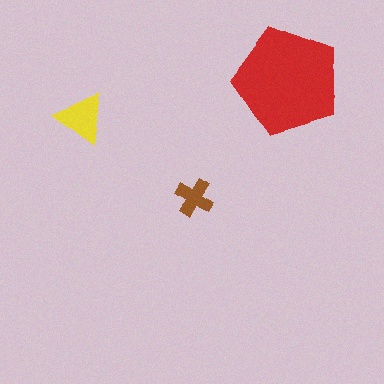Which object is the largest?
The red pentagon.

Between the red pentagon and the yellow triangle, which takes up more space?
The red pentagon.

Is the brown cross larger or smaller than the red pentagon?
Smaller.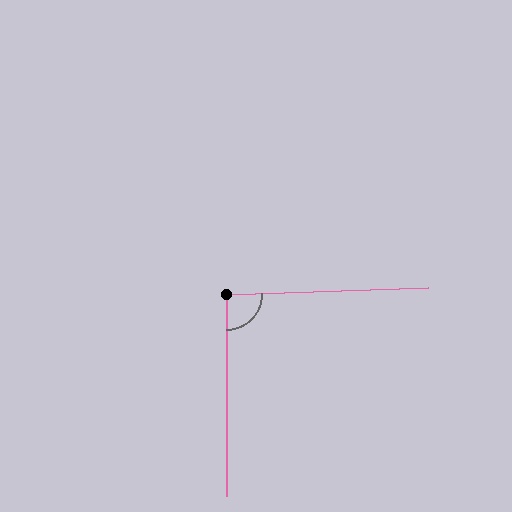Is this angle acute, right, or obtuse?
It is approximately a right angle.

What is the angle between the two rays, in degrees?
Approximately 92 degrees.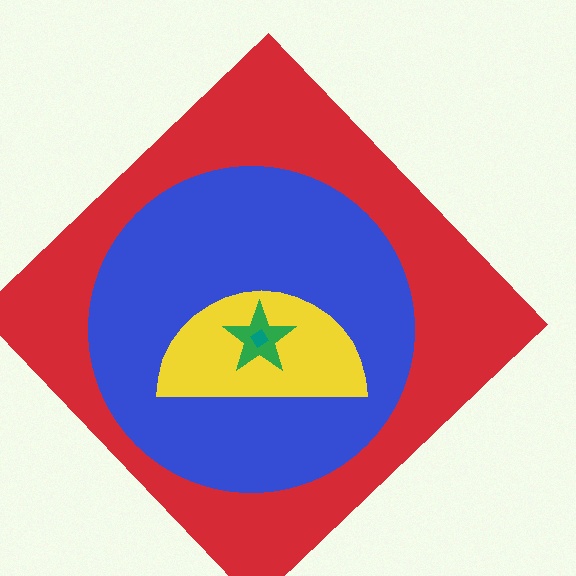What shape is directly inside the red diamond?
The blue circle.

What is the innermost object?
The teal diamond.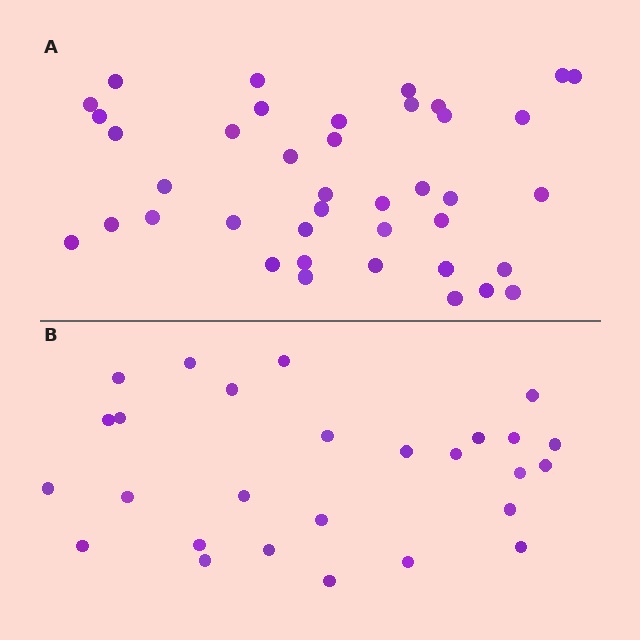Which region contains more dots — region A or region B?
Region A (the top region) has more dots.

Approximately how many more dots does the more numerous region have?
Region A has approximately 15 more dots than region B.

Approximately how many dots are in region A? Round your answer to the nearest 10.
About 40 dots.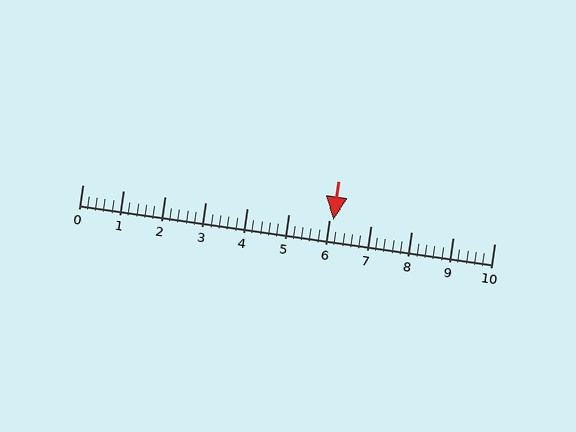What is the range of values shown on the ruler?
The ruler shows values from 0 to 10.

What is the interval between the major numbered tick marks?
The major tick marks are spaced 1 units apart.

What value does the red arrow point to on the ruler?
The red arrow points to approximately 6.1.